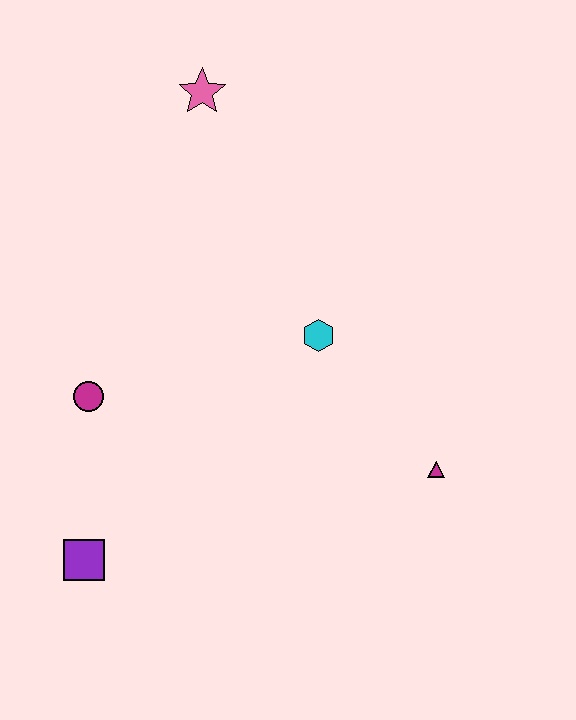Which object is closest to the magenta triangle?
The cyan hexagon is closest to the magenta triangle.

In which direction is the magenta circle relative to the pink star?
The magenta circle is below the pink star.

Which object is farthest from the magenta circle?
The magenta triangle is farthest from the magenta circle.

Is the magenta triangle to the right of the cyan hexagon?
Yes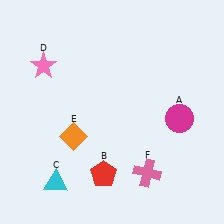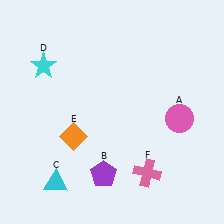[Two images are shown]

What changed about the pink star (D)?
In Image 1, D is pink. In Image 2, it changed to cyan.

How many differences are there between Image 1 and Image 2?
There are 3 differences between the two images.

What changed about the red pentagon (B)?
In Image 1, B is red. In Image 2, it changed to purple.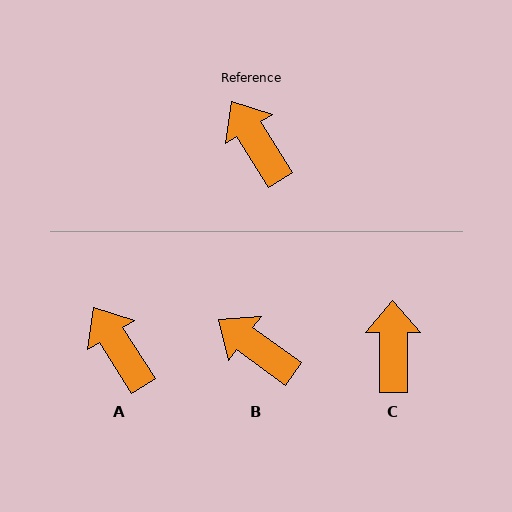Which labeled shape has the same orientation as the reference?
A.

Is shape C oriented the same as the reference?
No, it is off by about 32 degrees.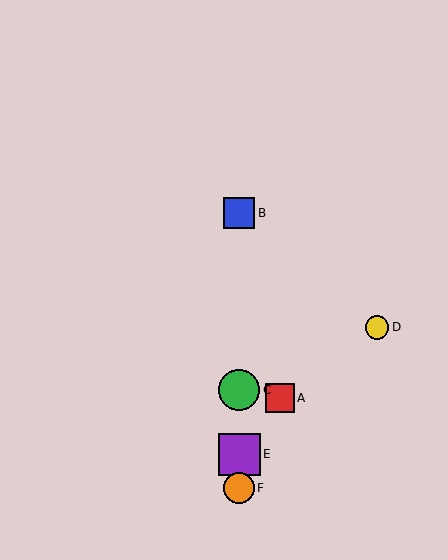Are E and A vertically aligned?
No, E is at x≈239 and A is at x≈280.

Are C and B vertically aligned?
Yes, both are at x≈239.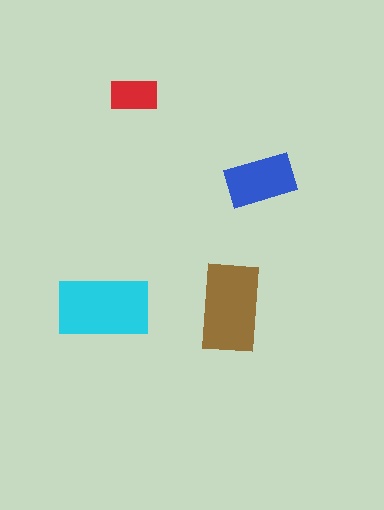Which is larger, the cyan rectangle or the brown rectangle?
The cyan one.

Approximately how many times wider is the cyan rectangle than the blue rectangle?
About 1.5 times wider.